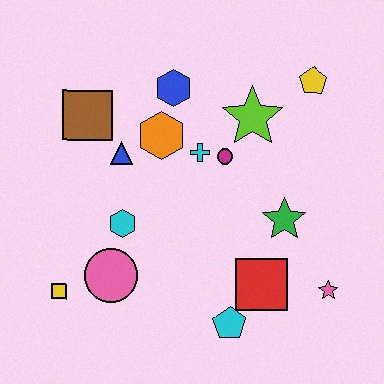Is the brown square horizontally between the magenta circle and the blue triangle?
No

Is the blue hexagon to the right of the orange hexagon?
Yes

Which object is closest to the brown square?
The blue triangle is closest to the brown square.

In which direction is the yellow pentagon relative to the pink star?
The yellow pentagon is above the pink star.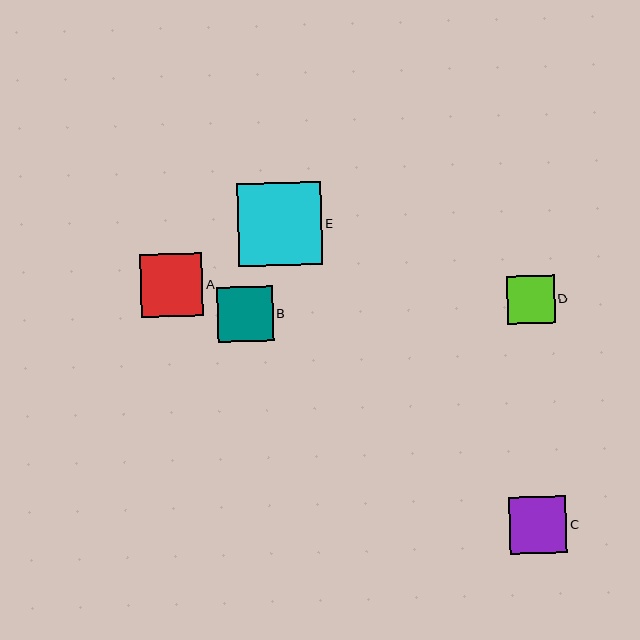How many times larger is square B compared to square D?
Square B is approximately 1.1 times the size of square D.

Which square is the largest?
Square E is the largest with a size of approximately 84 pixels.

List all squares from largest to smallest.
From largest to smallest: E, A, C, B, D.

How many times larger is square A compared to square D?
Square A is approximately 1.3 times the size of square D.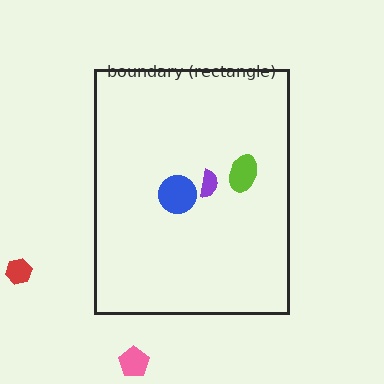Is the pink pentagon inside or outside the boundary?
Outside.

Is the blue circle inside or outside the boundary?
Inside.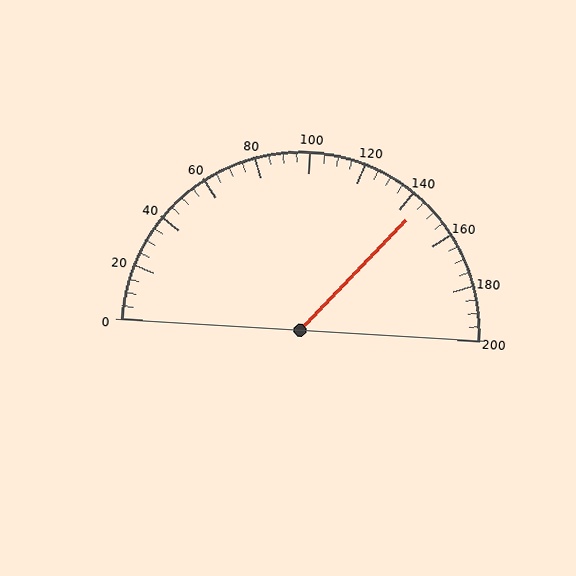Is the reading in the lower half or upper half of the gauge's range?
The reading is in the upper half of the range (0 to 200).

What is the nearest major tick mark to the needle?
The nearest major tick mark is 140.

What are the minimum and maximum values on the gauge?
The gauge ranges from 0 to 200.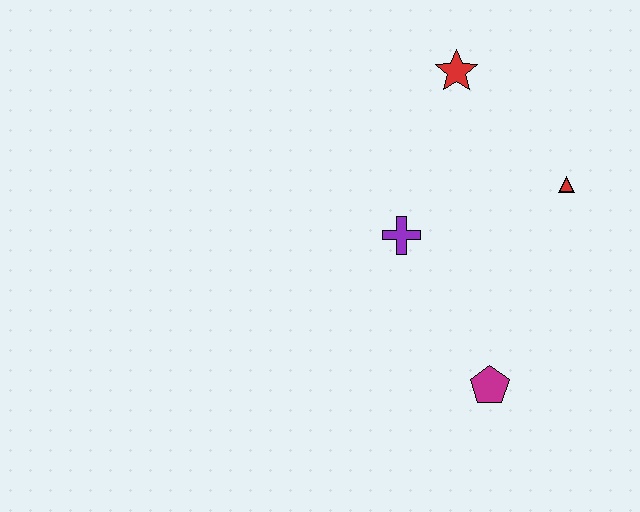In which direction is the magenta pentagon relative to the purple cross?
The magenta pentagon is below the purple cross.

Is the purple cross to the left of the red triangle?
Yes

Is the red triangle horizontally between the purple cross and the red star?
No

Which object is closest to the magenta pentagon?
The purple cross is closest to the magenta pentagon.